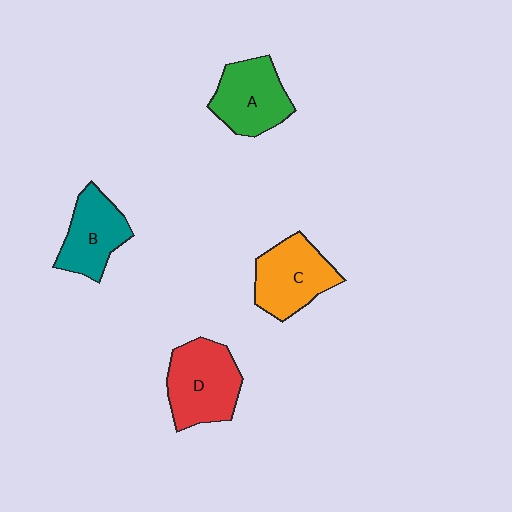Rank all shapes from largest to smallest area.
From largest to smallest: D (red), C (orange), A (green), B (teal).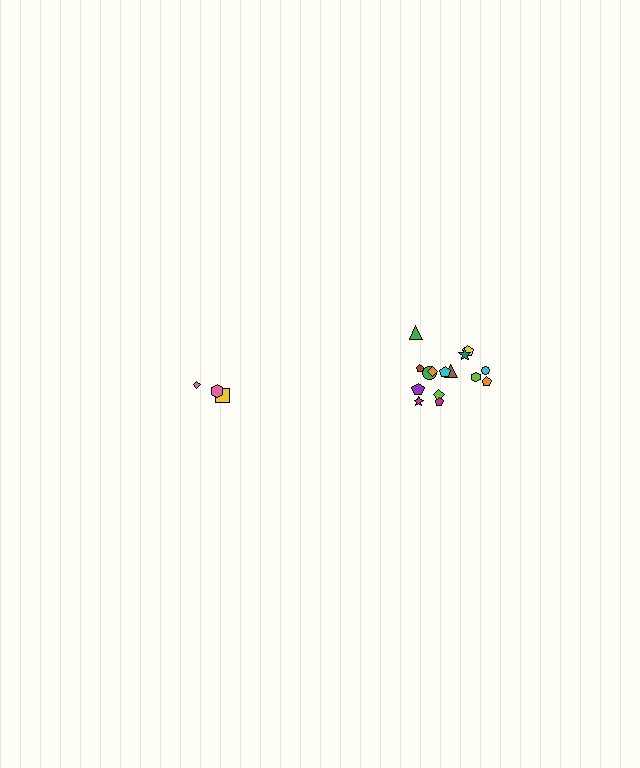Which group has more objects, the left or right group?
The right group.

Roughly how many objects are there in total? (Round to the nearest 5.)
Roughly 20 objects in total.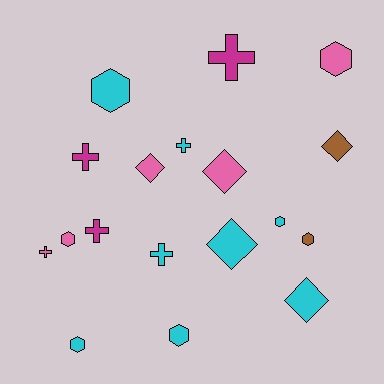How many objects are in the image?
There are 18 objects.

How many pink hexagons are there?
There are 2 pink hexagons.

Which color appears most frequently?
Cyan, with 8 objects.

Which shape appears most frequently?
Hexagon, with 7 objects.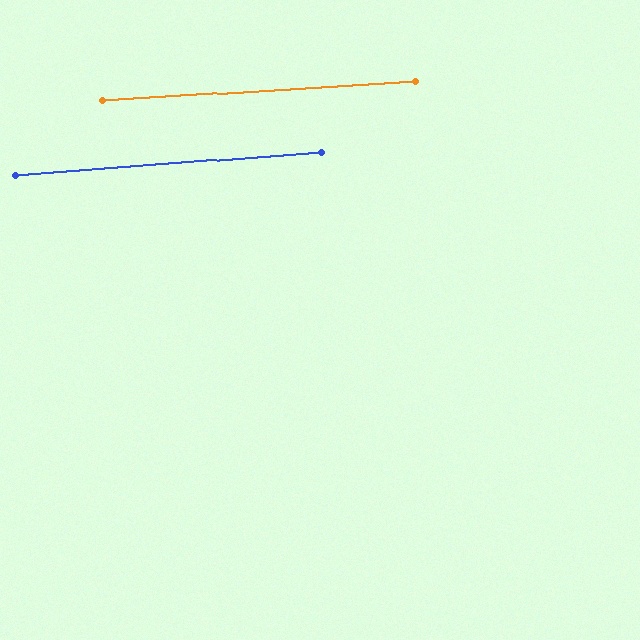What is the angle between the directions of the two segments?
Approximately 1 degree.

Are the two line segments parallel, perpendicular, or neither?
Parallel — their directions differ by only 1.0°.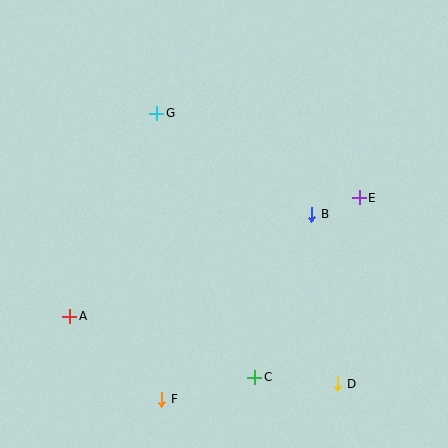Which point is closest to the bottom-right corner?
Point D is closest to the bottom-right corner.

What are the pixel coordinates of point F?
Point F is at (162, 399).